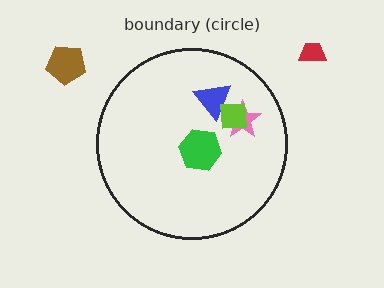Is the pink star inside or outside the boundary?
Inside.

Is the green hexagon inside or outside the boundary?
Inside.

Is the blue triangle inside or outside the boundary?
Inside.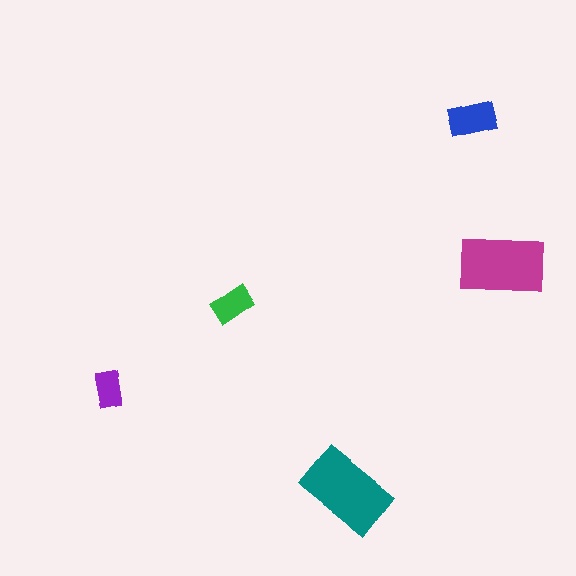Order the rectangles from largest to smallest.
the teal one, the magenta one, the blue one, the green one, the purple one.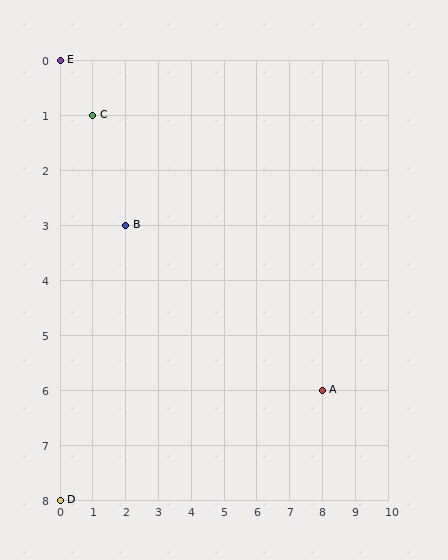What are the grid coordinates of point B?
Point B is at grid coordinates (2, 3).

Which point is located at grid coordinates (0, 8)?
Point D is at (0, 8).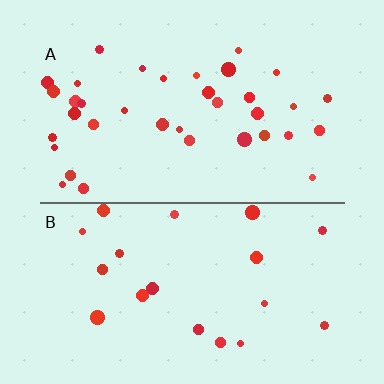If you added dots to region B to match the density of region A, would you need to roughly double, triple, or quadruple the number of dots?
Approximately double.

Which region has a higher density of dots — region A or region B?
A (the top).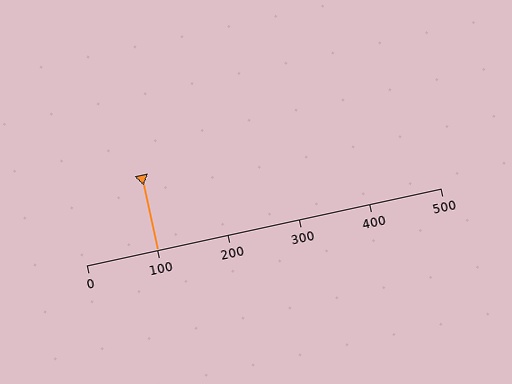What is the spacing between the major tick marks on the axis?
The major ticks are spaced 100 apart.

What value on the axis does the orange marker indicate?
The marker indicates approximately 100.